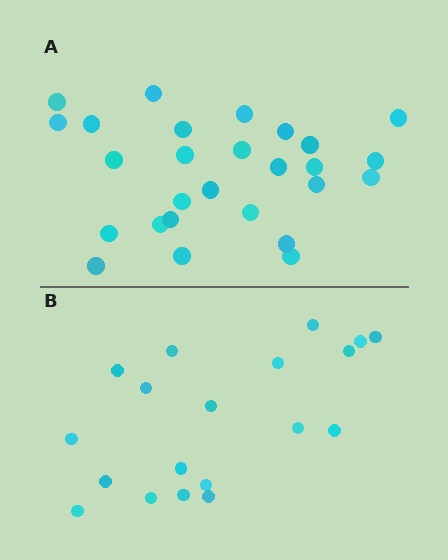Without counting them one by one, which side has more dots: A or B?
Region A (the top region) has more dots.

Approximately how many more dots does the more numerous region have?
Region A has roughly 8 or so more dots than region B.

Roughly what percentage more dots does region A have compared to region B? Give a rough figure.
About 40% more.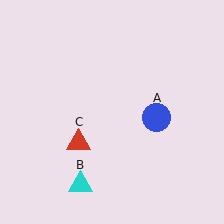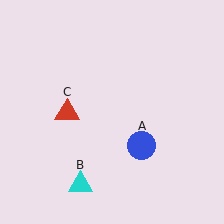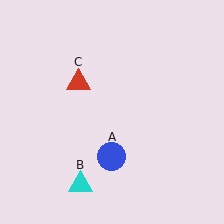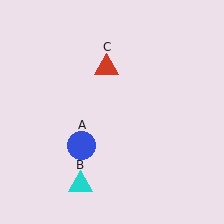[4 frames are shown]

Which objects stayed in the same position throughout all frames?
Cyan triangle (object B) remained stationary.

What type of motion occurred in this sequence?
The blue circle (object A), red triangle (object C) rotated clockwise around the center of the scene.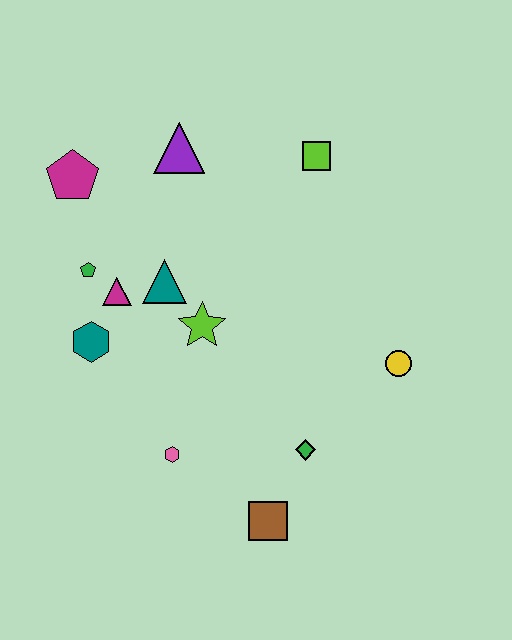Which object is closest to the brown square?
The green diamond is closest to the brown square.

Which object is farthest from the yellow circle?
The magenta pentagon is farthest from the yellow circle.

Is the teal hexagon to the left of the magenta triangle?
Yes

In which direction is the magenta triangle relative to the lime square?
The magenta triangle is to the left of the lime square.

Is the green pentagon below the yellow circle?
No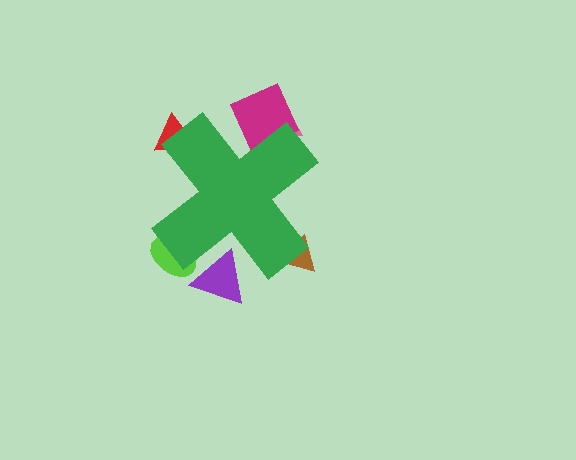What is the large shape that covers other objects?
A green cross.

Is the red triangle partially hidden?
Yes, the red triangle is partially hidden behind the green cross.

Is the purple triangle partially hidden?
Yes, the purple triangle is partially hidden behind the green cross.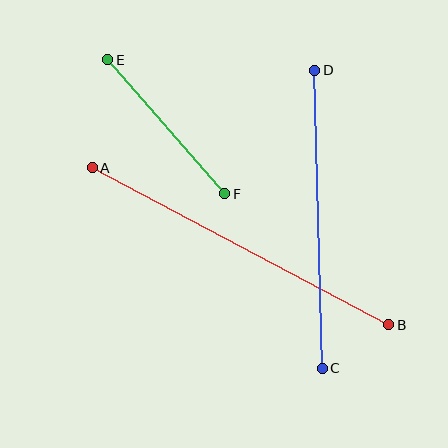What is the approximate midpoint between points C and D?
The midpoint is at approximately (318, 219) pixels.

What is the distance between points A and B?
The distance is approximately 336 pixels.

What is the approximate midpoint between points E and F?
The midpoint is at approximately (166, 127) pixels.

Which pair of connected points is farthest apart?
Points A and B are farthest apart.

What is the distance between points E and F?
The distance is approximately 178 pixels.